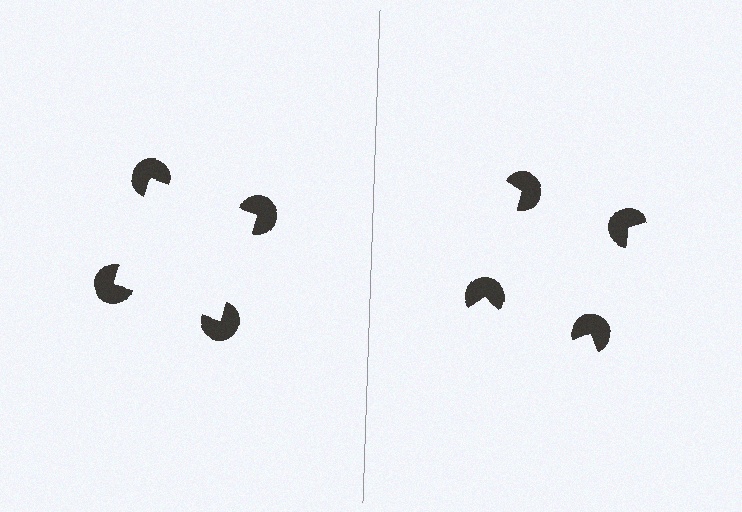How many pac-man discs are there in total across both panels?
8 — 4 on each side.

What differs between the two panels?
The pac-man discs are positioned identically on both sides; only the wedge orientations differ. On the left they align to a square; on the right they are misaligned.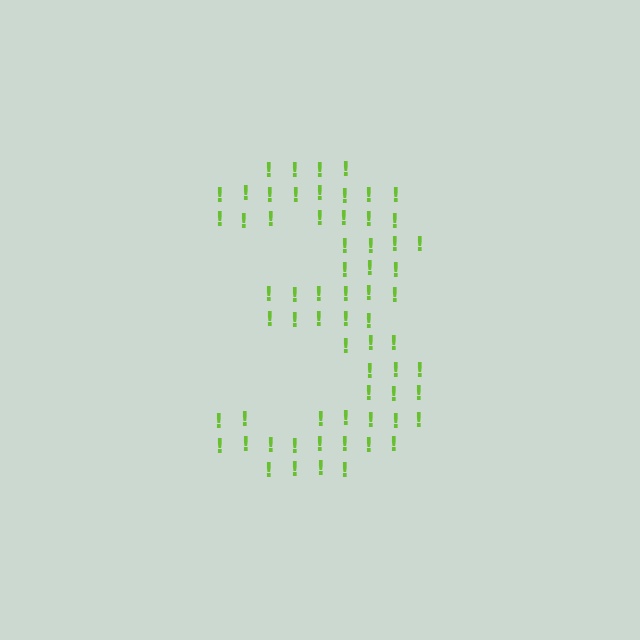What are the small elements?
The small elements are exclamation marks.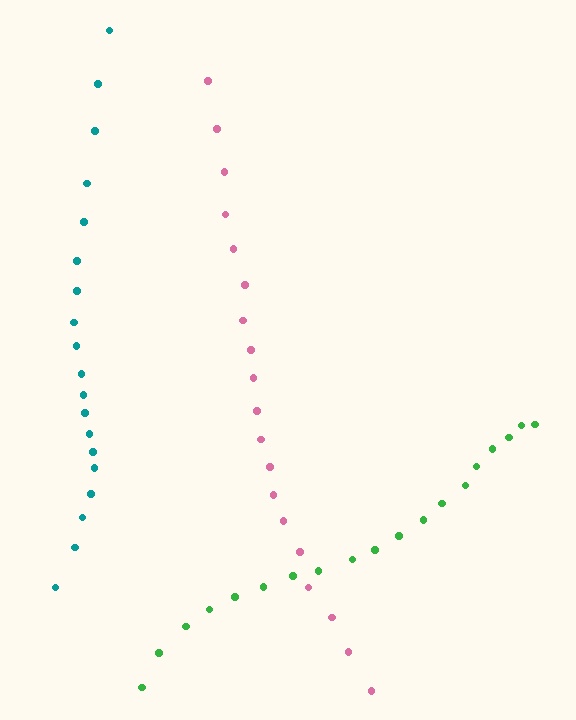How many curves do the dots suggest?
There are 3 distinct paths.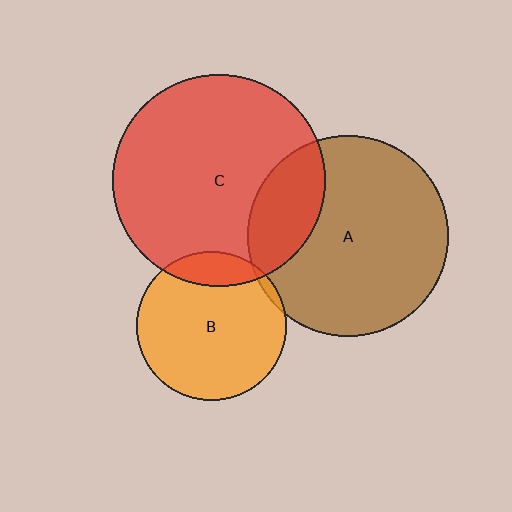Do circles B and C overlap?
Yes.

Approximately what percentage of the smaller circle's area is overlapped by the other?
Approximately 15%.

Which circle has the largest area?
Circle C (red).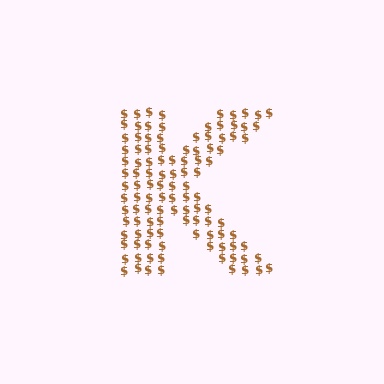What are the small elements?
The small elements are dollar signs.